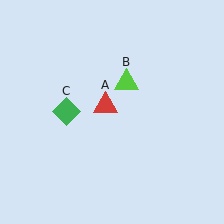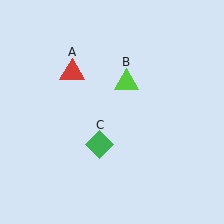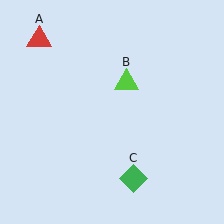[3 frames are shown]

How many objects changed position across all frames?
2 objects changed position: red triangle (object A), green diamond (object C).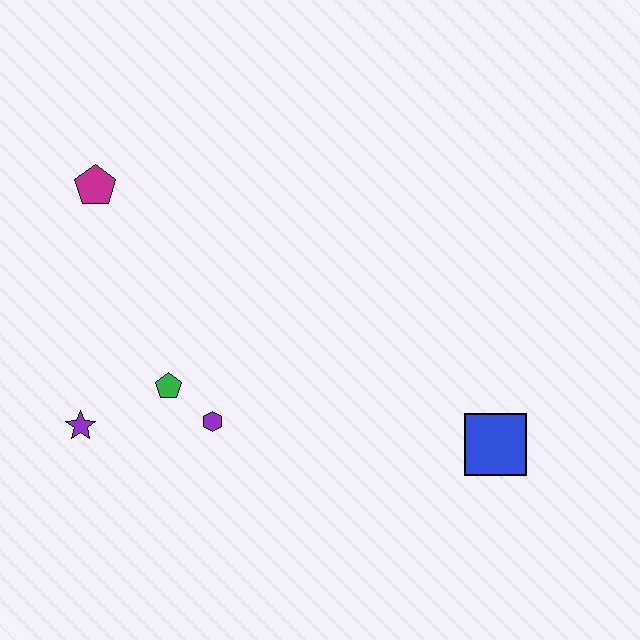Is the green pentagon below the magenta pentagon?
Yes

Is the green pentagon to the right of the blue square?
No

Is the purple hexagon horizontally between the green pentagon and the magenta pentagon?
No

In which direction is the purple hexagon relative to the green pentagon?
The purple hexagon is to the right of the green pentagon.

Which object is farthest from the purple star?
The blue square is farthest from the purple star.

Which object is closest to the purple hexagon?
The green pentagon is closest to the purple hexagon.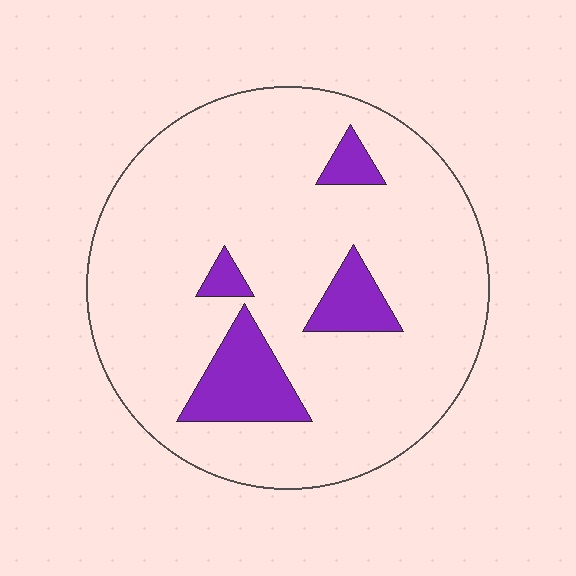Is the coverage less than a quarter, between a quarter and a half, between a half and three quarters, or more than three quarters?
Less than a quarter.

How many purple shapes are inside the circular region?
4.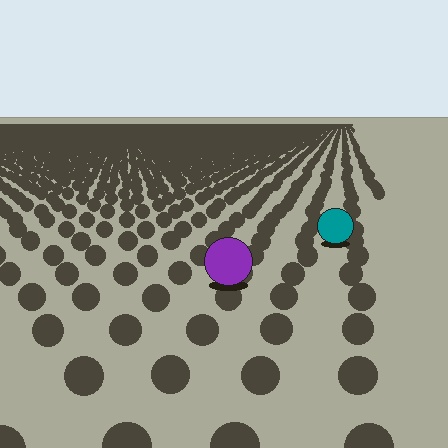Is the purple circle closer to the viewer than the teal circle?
Yes. The purple circle is closer — you can tell from the texture gradient: the ground texture is coarser near it.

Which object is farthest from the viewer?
The teal circle is farthest from the viewer. It appears smaller and the ground texture around it is denser.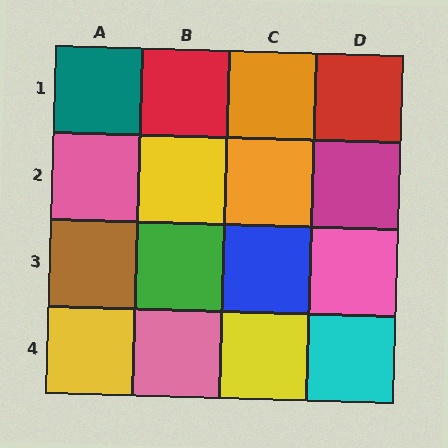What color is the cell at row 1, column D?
Red.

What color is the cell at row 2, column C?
Orange.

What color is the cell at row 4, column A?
Yellow.